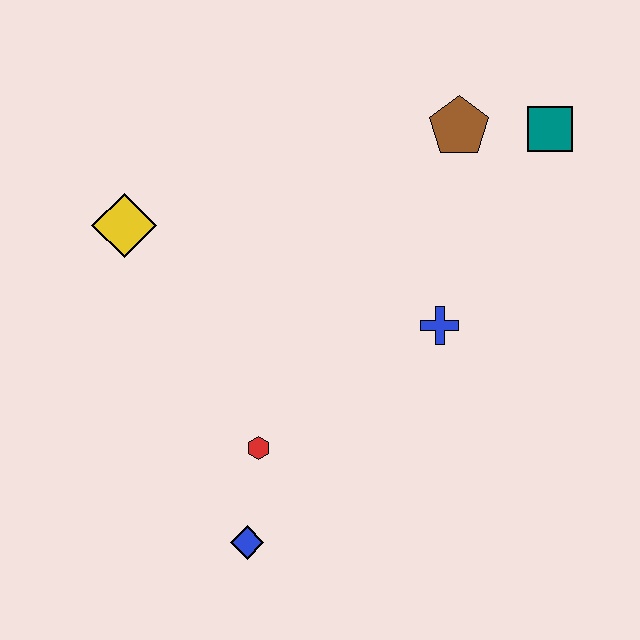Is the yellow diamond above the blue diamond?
Yes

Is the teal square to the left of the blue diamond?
No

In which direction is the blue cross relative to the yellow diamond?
The blue cross is to the right of the yellow diamond.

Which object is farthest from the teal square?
The blue diamond is farthest from the teal square.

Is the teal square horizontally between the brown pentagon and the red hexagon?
No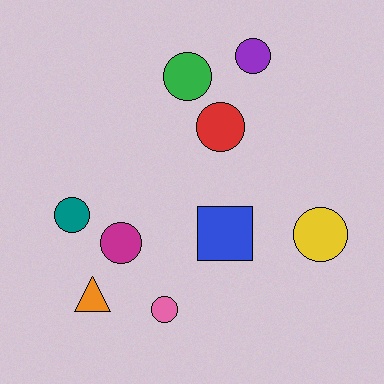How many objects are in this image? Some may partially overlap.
There are 9 objects.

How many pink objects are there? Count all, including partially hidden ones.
There is 1 pink object.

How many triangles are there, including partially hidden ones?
There is 1 triangle.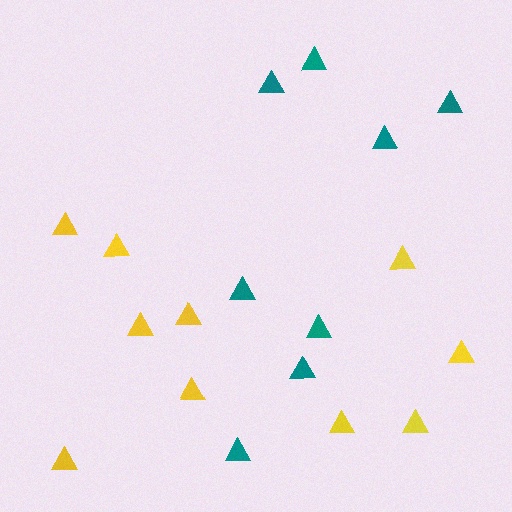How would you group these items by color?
There are 2 groups: one group of teal triangles (8) and one group of yellow triangles (10).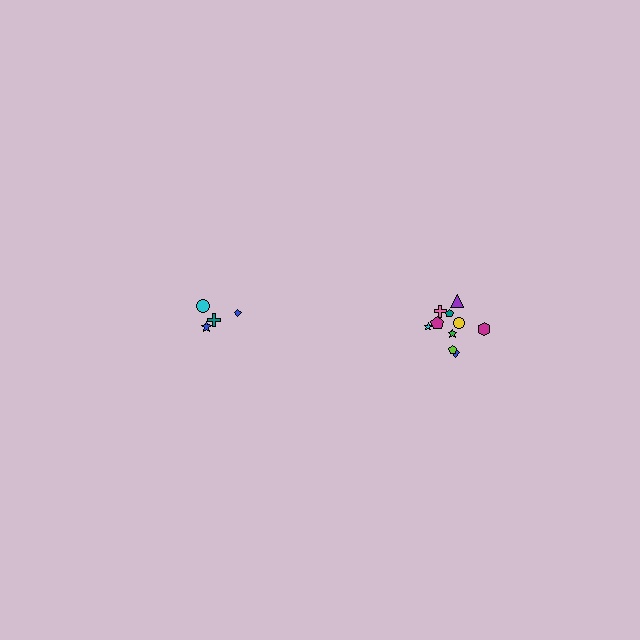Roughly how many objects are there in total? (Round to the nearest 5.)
Roughly 15 objects in total.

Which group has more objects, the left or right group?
The right group.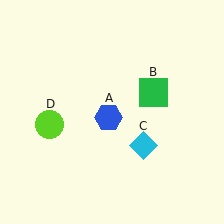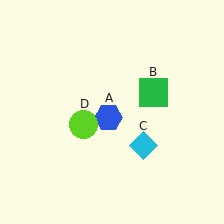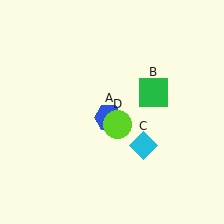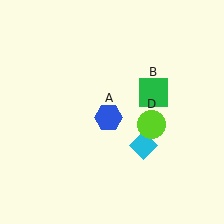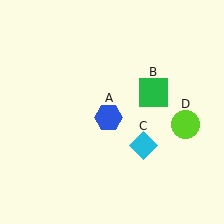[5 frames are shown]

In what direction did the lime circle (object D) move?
The lime circle (object D) moved right.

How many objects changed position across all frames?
1 object changed position: lime circle (object D).